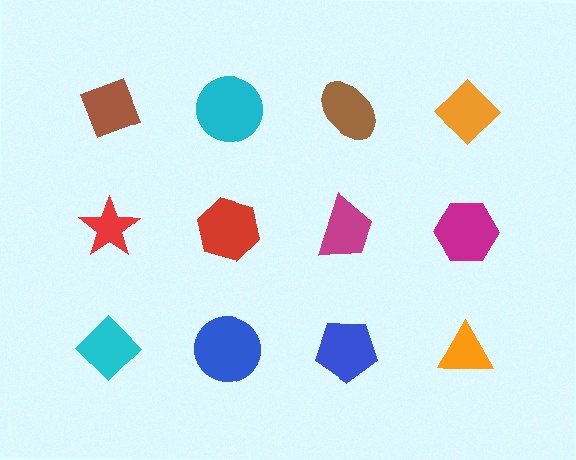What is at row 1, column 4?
An orange diamond.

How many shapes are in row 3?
4 shapes.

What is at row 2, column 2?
A red hexagon.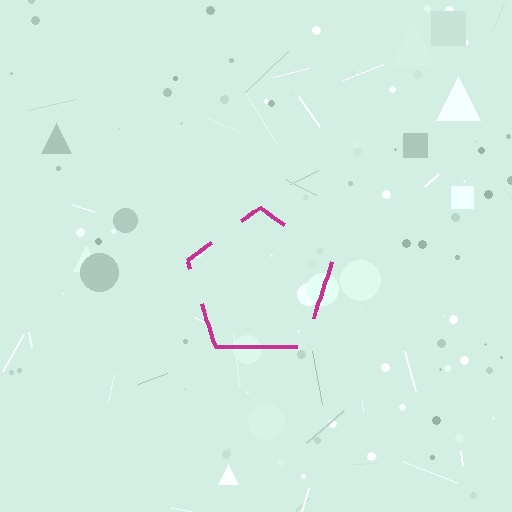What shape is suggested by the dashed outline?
The dashed outline suggests a pentagon.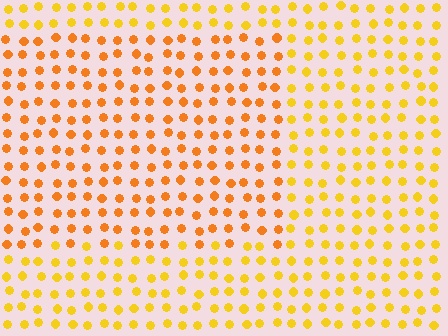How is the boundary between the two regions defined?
The boundary is defined purely by a slight shift in hue (about 23 degrees). Spacing, size, and orientation are identical on both sides.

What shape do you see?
I see a rectangle.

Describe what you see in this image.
The image is filled with small yellow elements in a uniform arrangement. A rectangle-shaped region is visible where the elements are tinted to a slightly different hue, forming a subtle color boundary.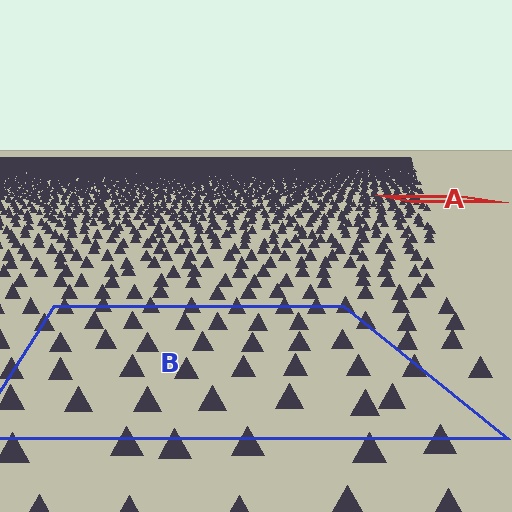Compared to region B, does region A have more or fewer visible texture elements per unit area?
Region A has more texture elements per unit area — they are packed more densely because it is farther away.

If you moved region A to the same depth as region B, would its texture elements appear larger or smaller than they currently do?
They would appear larger. At a closer depth, the same texture elements are projected at a bigger on-screen size.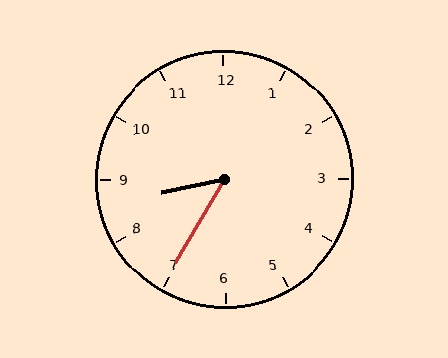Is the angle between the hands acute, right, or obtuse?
It is acute.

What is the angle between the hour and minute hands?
Approximately 48 degrees.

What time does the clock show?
8:35.